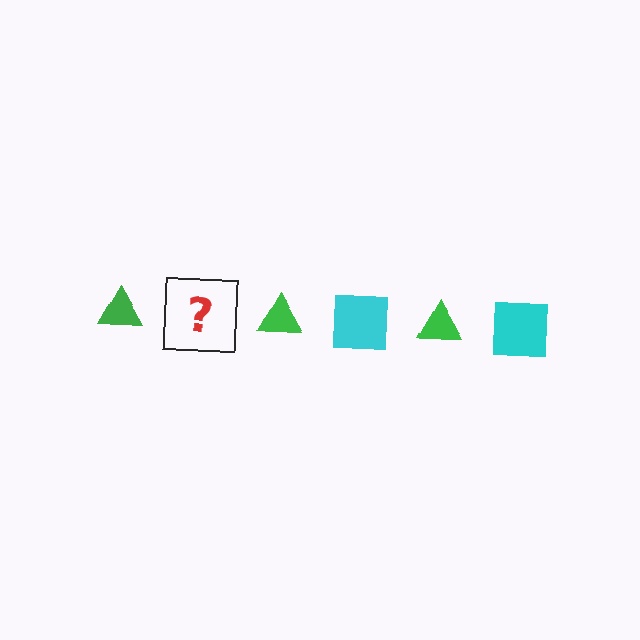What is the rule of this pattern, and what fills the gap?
The rule is that the pattern alternates between green triangle and cyan square. The gap should be filled with a cyan square.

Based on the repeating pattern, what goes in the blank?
The blank should be a cyan square.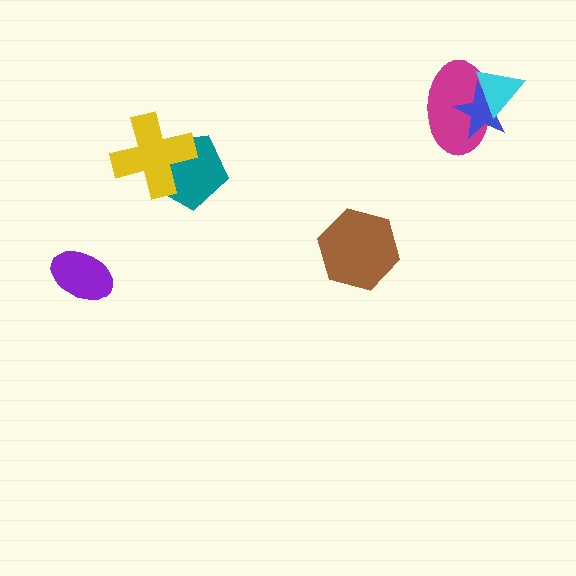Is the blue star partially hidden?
Yes, it is partially covered by another shape.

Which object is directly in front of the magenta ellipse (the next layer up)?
The blue star is directly in front of the magenta ellipse.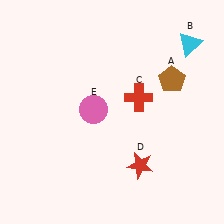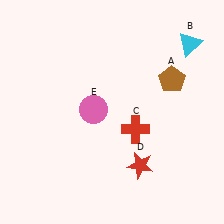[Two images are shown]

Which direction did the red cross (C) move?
The red cross (C) moved down.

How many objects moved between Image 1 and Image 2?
1 object moved between the two images.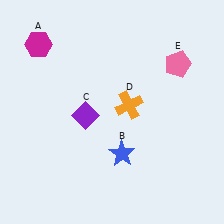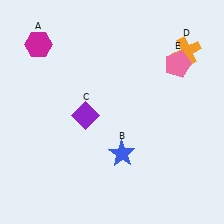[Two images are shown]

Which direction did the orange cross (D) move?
The orange cross (D) moved right.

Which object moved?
The orange cross (D) moved right.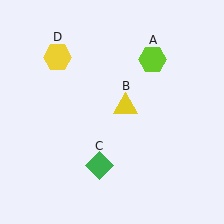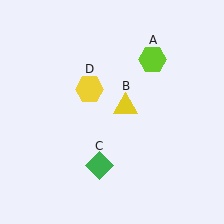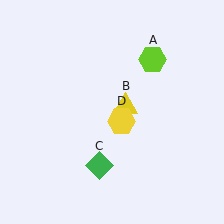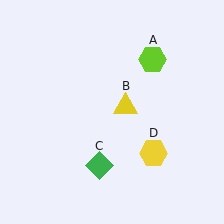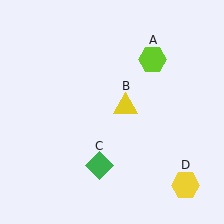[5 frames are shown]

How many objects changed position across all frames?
1 object changed position: yellow hexagon (object D).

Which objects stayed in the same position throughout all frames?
Lime hexagon (object A) and yellow triangle (object B) and green diamond (object C) remained stationary.